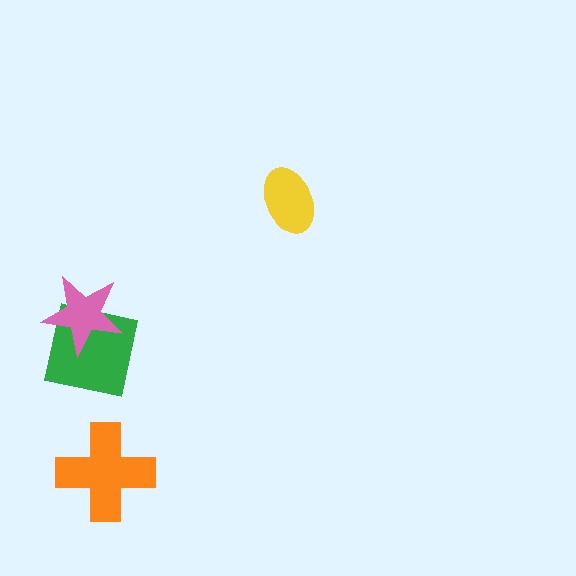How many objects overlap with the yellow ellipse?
0 objects overlap with the yellow ellipse.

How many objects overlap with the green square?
1 object overlaps with the green square.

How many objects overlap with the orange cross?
0 objects overlap with the orange cross.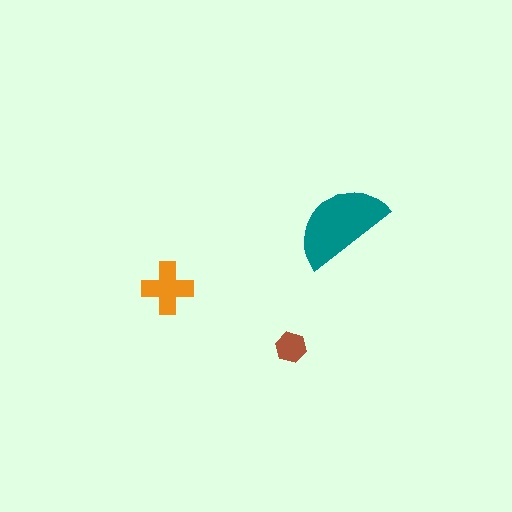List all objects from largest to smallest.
The teal semicircle, the orange cross, the brown hexagon.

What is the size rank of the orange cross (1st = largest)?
2nd.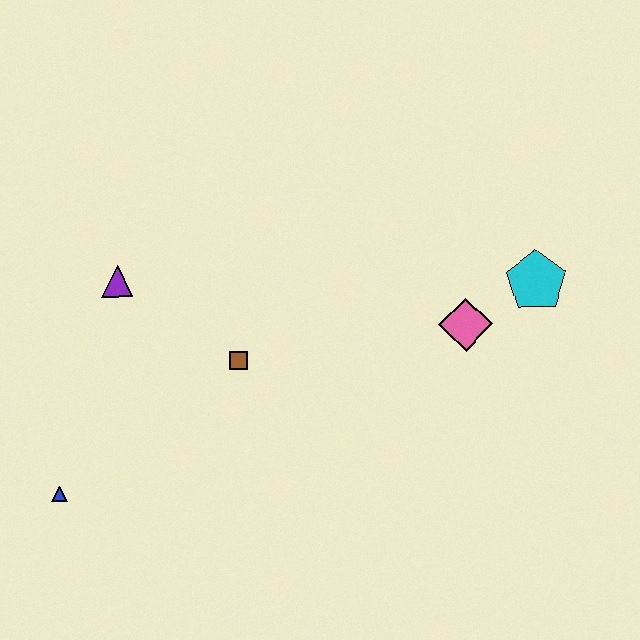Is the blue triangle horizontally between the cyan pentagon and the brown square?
No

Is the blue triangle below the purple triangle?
Yes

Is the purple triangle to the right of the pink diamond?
No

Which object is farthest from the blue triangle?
The cyan pentagon is farthest from the blue triangle.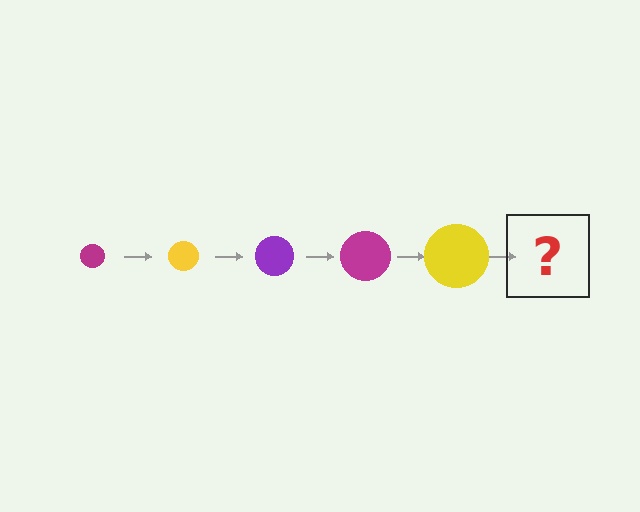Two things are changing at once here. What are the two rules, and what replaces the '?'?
The two rules are that the circle grows larger each step and the color cycles through magenta, yellow, and purple. The '?' should be a purple circle, larger than the previous one.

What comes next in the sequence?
The next element should be a purple circle, larger than the previous one.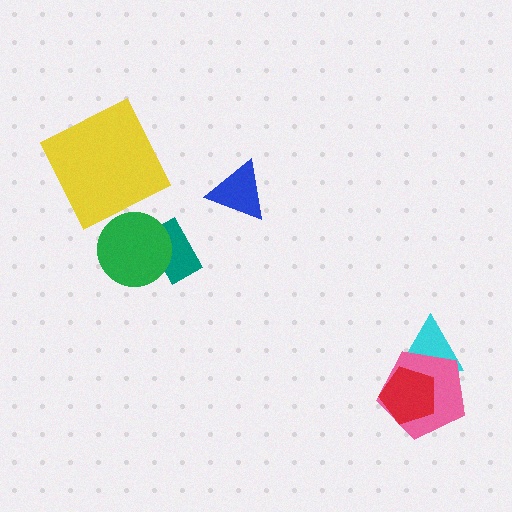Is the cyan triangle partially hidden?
Yes, it is partially covered by another shape.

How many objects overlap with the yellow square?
0 objects overlap with the yellow square.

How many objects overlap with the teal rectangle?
1 object overlaps with the teal rectangle.